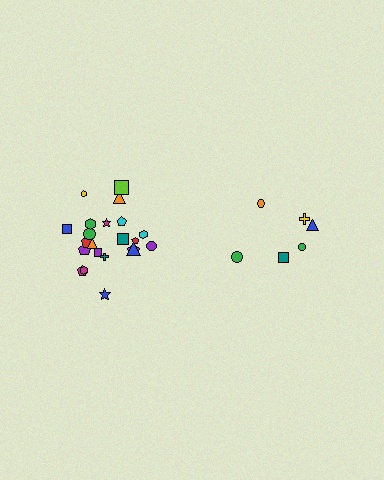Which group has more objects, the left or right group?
The left group.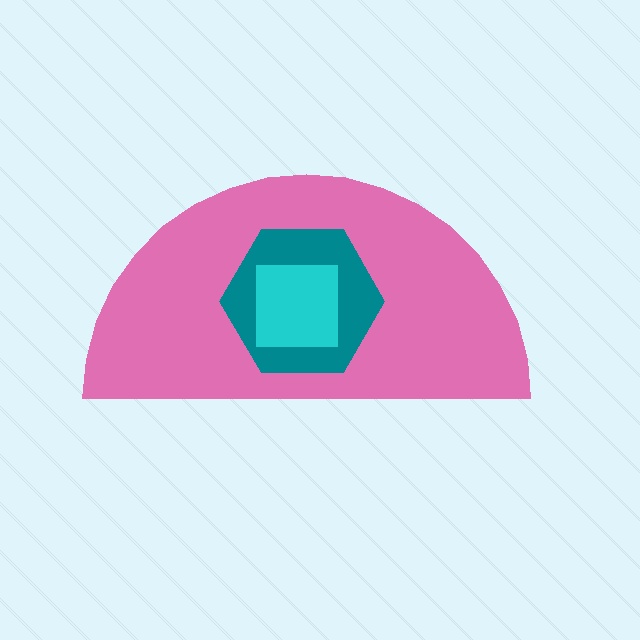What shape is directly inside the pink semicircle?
The teal hexagon.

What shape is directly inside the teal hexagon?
The cyan square.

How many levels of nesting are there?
3.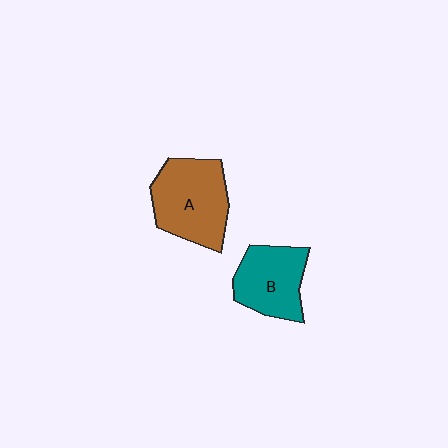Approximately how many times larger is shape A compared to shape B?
Approximately 1.3 times.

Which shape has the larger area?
Shape A (brown).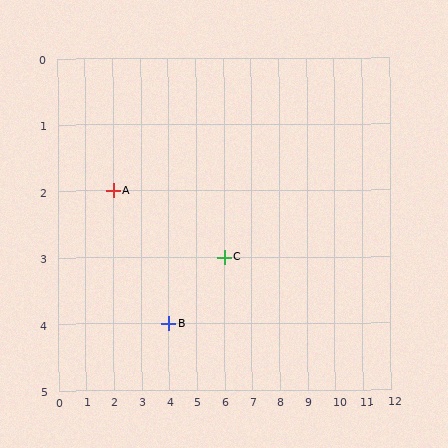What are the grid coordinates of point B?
Point B is at grid coordinates (4, 4).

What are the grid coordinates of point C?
Point C is at grid coordinates (6, 3).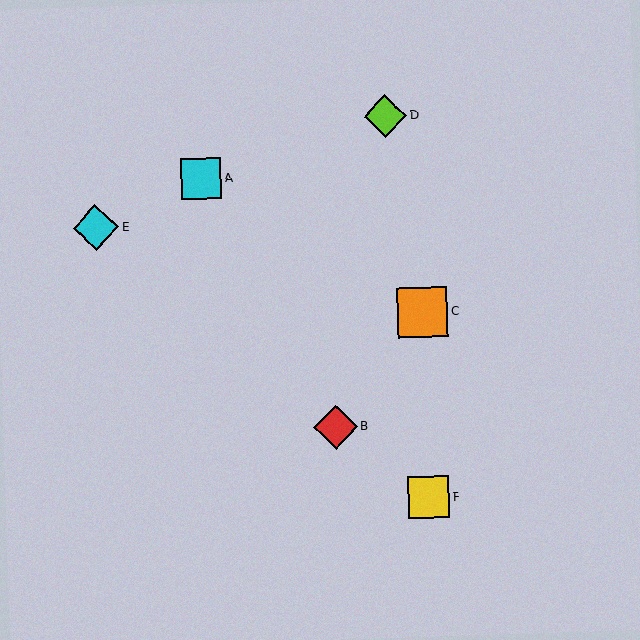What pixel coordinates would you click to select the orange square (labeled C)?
Click at (423, 312) to select the orange square C.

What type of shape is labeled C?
Shape C is an orange square.